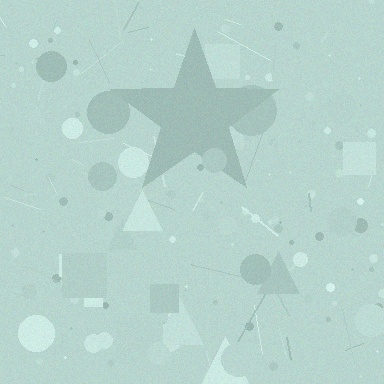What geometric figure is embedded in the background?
A star is embedded in the background.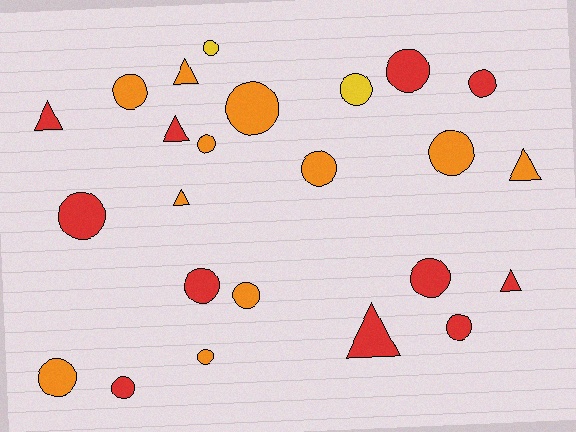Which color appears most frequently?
Orange, with 11 objects.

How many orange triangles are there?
There are 3 orange triangles.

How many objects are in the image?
There are 24 objects.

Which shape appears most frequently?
Circle, with 17 objects.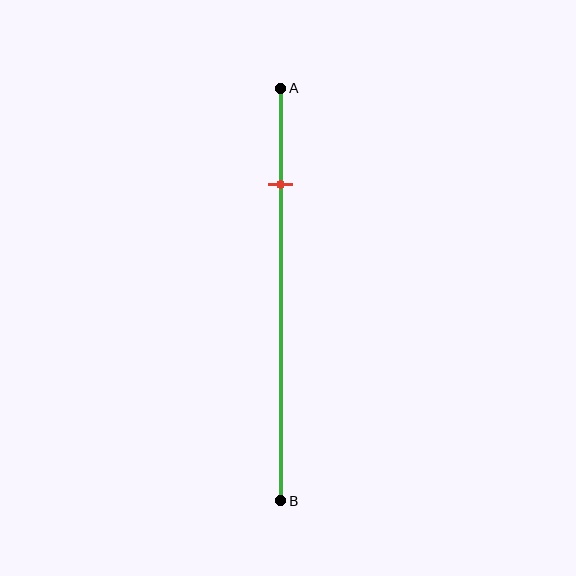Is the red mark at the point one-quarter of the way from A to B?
Yes, the mark is approximately at the one-quarter point.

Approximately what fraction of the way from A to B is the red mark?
The red mark is approximately 25% of the way from A to B.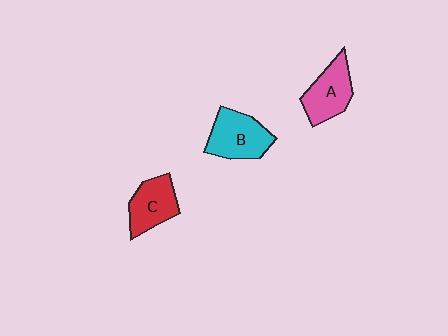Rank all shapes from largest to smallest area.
From largest to smallest: B (cyan), A (pink), C (red).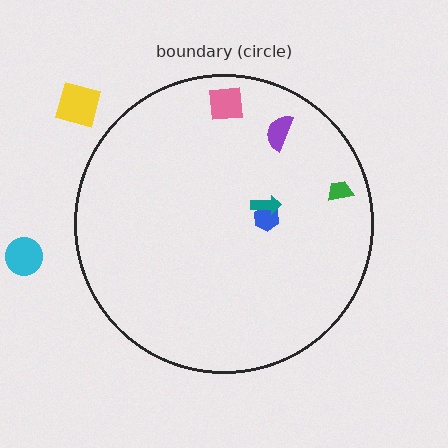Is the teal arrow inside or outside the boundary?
Inside.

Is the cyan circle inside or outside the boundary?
Outside.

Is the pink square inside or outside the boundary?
Inside.